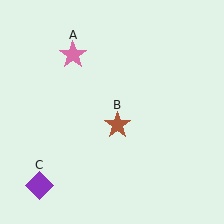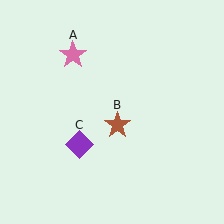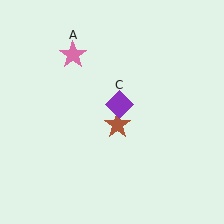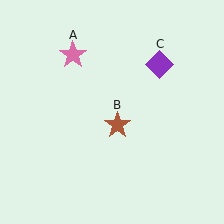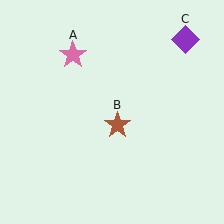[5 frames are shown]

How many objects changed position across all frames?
1 object changed position: purple diamond (object C).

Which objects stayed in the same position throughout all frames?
Pink star (object A) and brown star (object B) remained stationary.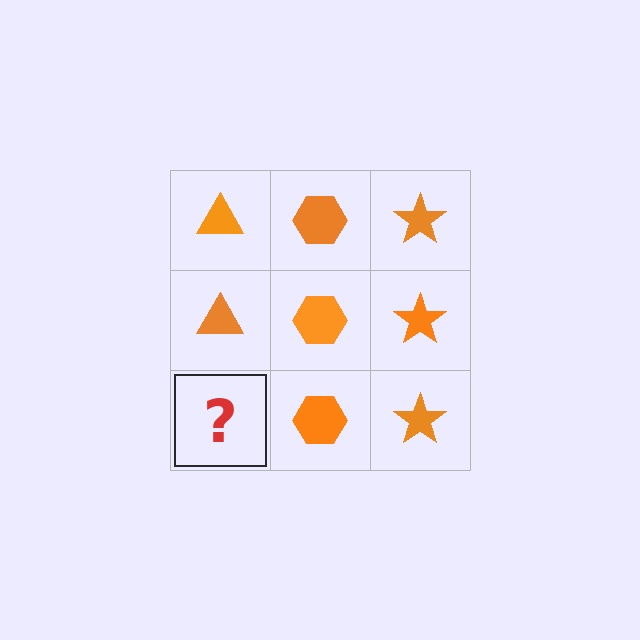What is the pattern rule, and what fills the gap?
The rule is that each column has a consistent shape. The gap should be filled with an orange triangle.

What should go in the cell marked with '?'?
The missing cell should contain an orange triangle.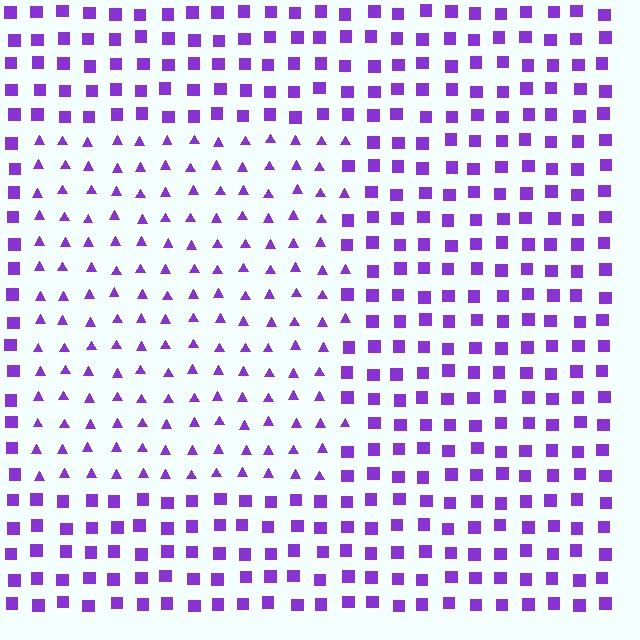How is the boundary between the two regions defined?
The boundary is defined by a change in element shape: triangles inside vs. squares outside. All elements share the same color and spacing.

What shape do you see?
I see a rectangle.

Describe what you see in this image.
The image is filled with small purple elements arranged in a uniform grid. A rectangle-shaped region contains triangles, while the surrounding area contains squares. The boundary is defined purely by the change in element shape.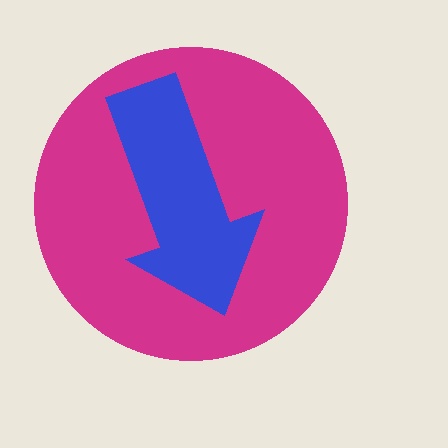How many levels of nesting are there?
2.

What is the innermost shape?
The blue arrow.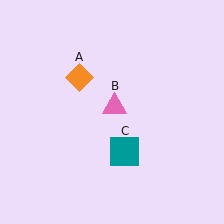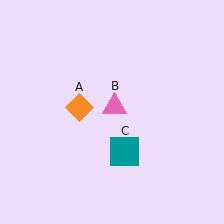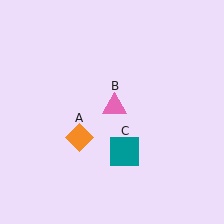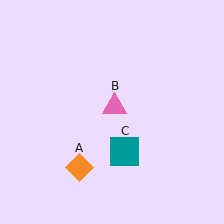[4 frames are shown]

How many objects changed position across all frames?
1 object changed position: orange diamond (object A).